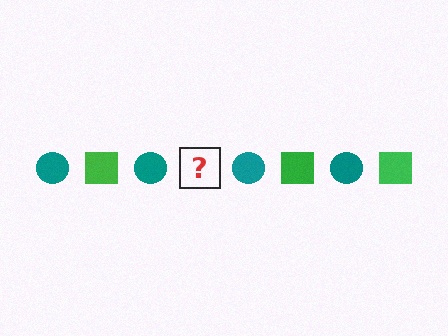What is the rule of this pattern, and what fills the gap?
The rule is that the pattern alternates between teal circle and green square. The gap should be filled with a green square.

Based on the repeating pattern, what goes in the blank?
The blank should be a green square.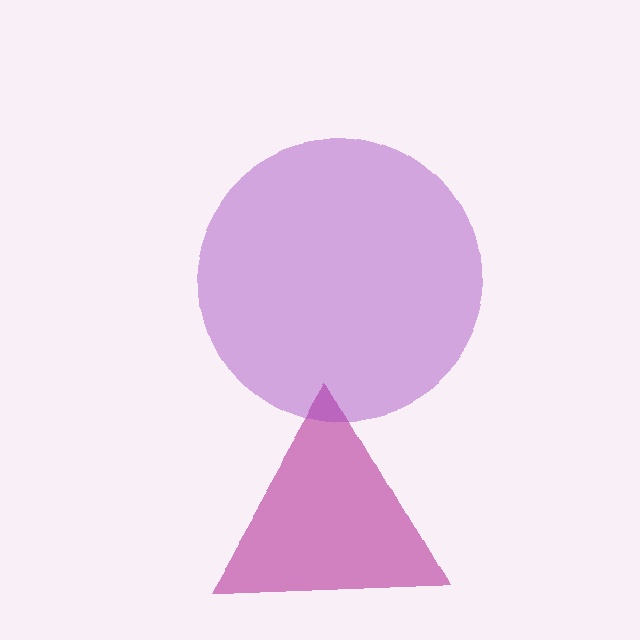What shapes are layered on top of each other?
The layered shapes are: a magenta triangle, a purple circle.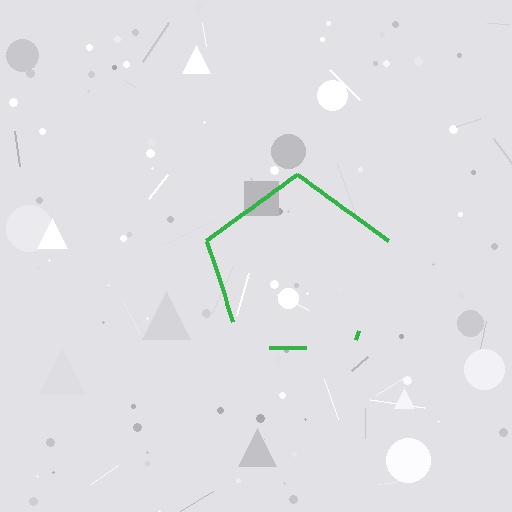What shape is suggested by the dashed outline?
The dashed outline suggests a pentagon.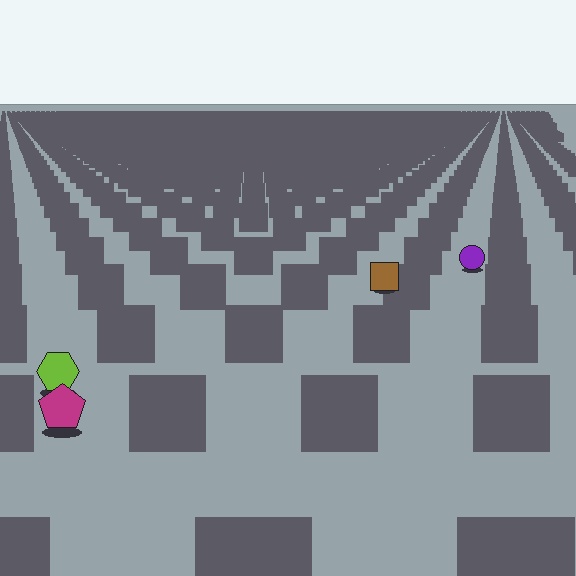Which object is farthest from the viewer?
The purple circle is farthest from the viewer. It appears smaller and the ground texture around it is denser.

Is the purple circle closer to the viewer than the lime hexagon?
No. The lime hexagon is closer — you can tell from the texture gradient: the ground texture is coarser near it.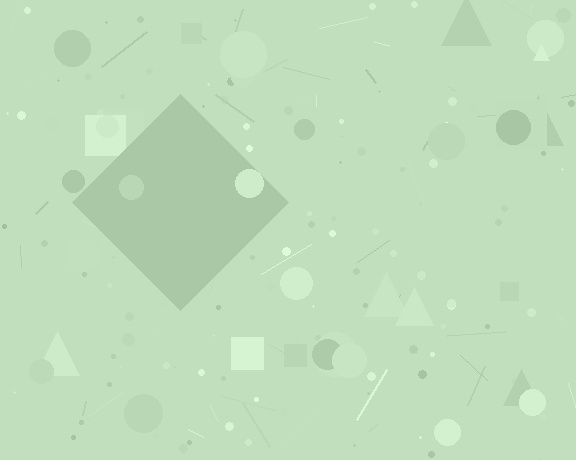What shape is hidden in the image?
A diamond is hidden in the image.